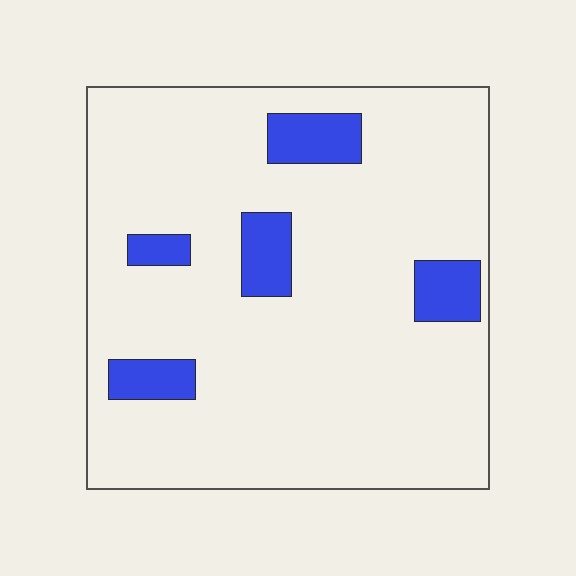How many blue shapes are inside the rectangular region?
5.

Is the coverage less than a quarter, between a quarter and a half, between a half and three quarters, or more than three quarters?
Less than a quarter.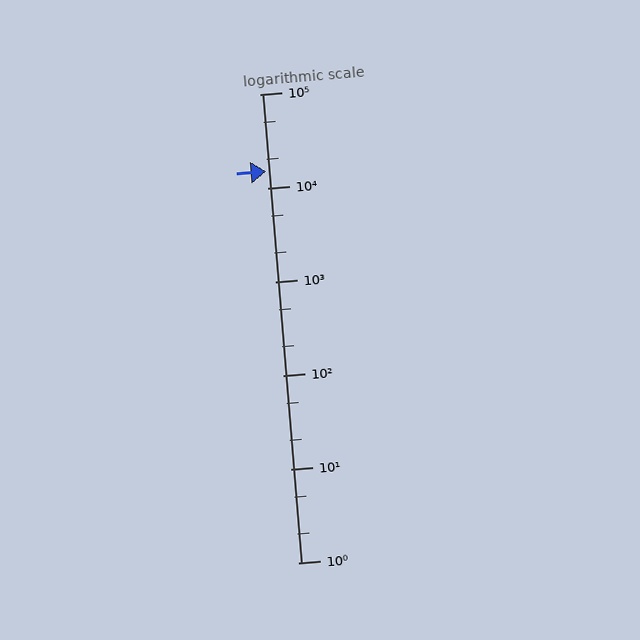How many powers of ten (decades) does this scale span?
The scale spans 5 decades, from 1 to 100000.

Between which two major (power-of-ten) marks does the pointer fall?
The pointer is between 10000 and 100000.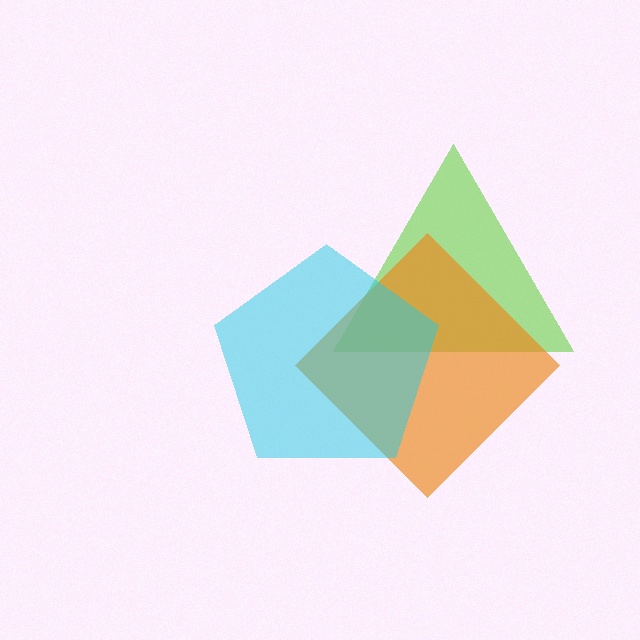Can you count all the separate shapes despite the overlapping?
Yes, there are 3 separate shapes.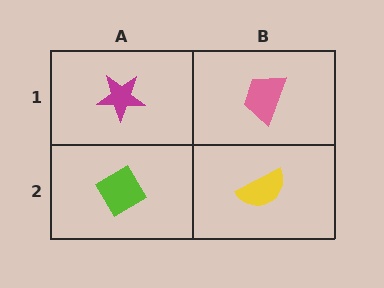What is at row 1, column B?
A pink trapezoid.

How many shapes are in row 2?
2 shapes.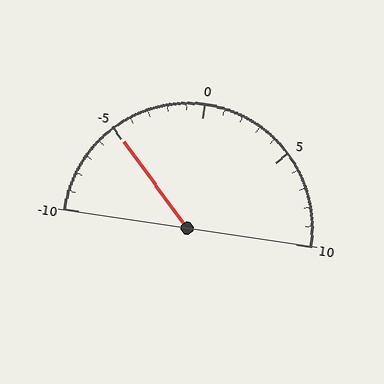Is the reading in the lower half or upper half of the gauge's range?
The reading is in the lower half of the range (-10 to 10).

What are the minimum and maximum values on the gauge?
The gauge ranges from -10 to 10.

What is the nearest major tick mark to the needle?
The nearest major tick mark is -5.